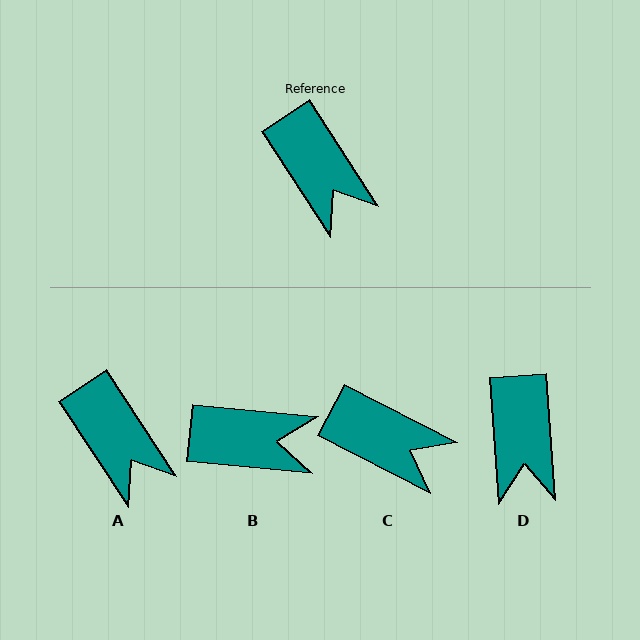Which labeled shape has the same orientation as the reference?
A.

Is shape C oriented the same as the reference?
No, it is off by about 30 degrees.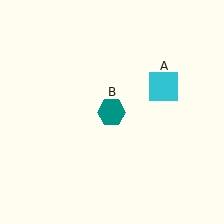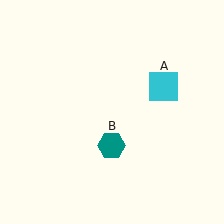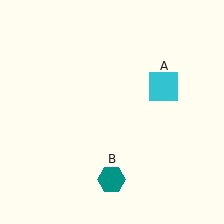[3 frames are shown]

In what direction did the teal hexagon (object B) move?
The teal hexagon (object B) moved down.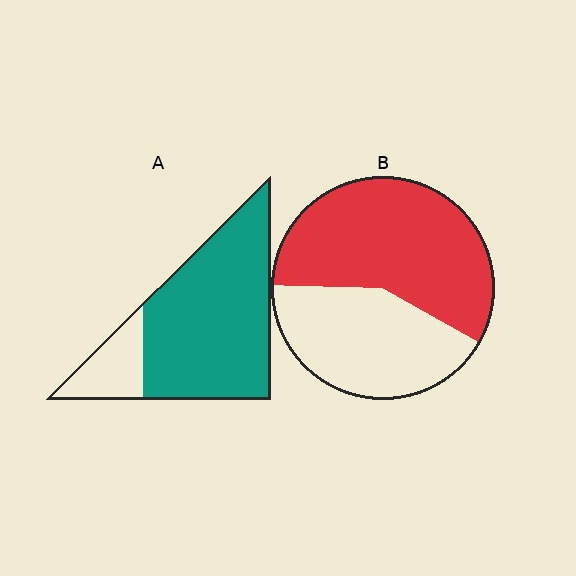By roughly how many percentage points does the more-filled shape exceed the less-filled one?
By roughly 25 percentage points (A over B).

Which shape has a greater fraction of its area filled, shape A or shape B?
Shape A.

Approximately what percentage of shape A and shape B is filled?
A is approximately 80% and B is approximately 60%.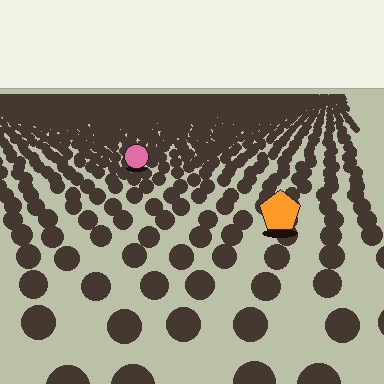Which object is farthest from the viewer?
The pink circle is farthest from the viewer. It appears smaller and the ground texture around it is denser.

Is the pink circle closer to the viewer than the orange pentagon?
No. The orange pentagon is closer — you can tell from the texture gradient: the ground texture is coarser near it.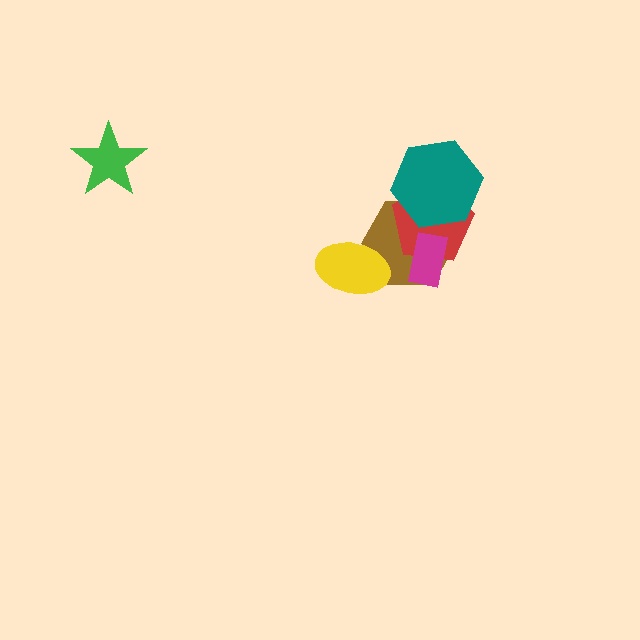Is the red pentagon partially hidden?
Yes, it is partially covered by another shape.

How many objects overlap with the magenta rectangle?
2 objects overlap with the magenta rectangle.